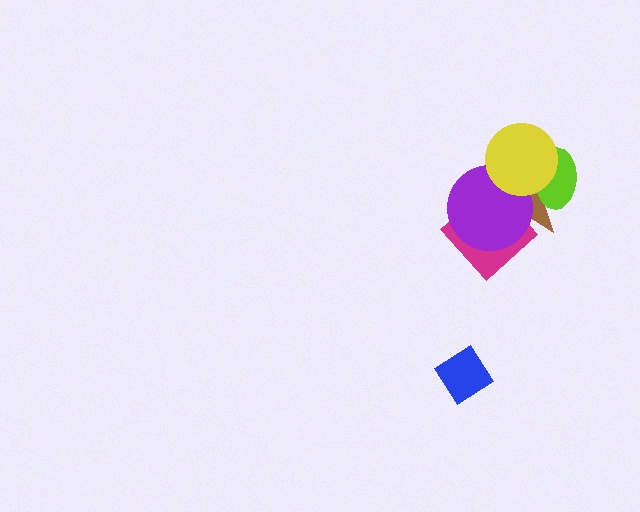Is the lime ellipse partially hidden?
Yes, it is partially covered by another shape.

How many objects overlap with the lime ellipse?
2 objects overlap with the lime ellipse.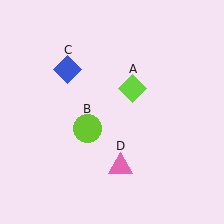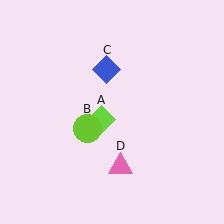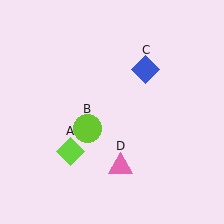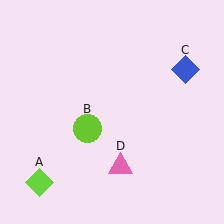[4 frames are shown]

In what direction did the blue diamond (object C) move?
The blue diamond (object C) moved right.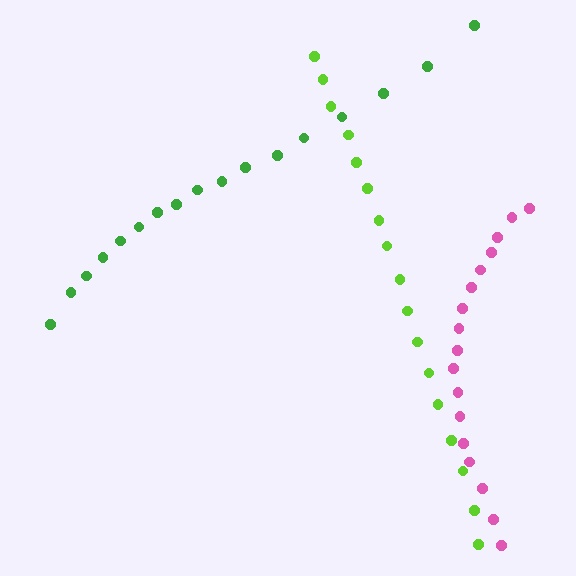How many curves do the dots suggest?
There are 3 distinct paths.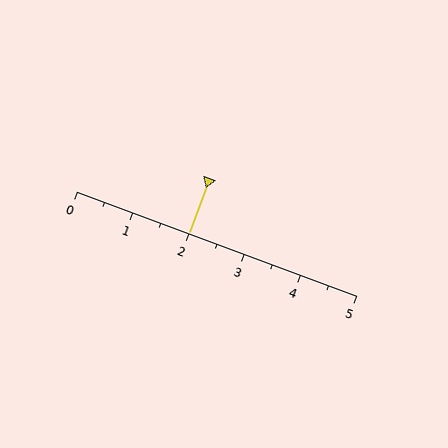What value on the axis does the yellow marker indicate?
The marker indicates approximately 2.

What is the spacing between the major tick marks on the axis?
The major ticks are spaced 1 apart.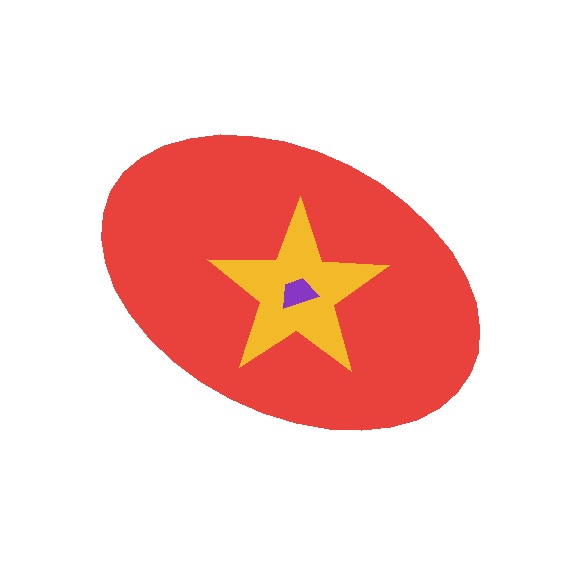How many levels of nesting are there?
3.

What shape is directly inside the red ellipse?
The yellow star.